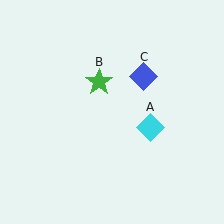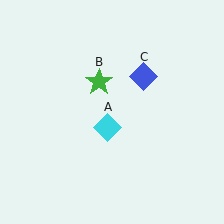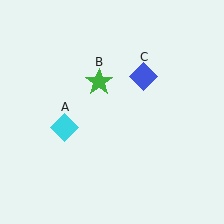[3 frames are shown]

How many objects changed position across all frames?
1 object changed position: cyan diamond (object A).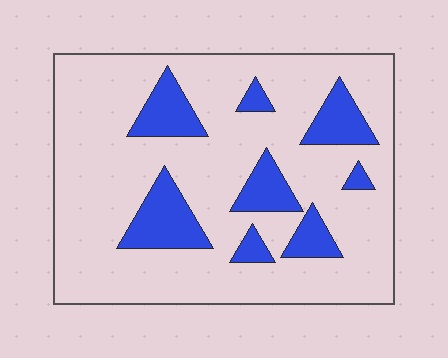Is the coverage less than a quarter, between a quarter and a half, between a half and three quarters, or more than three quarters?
Less than a quarter.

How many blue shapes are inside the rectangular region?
8.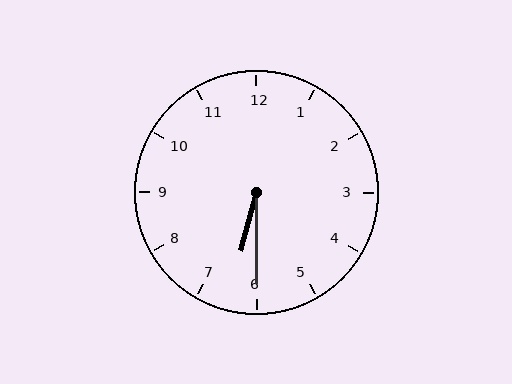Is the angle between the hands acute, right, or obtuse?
It is acute.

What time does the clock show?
6:30.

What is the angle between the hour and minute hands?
Approximately 15 degrees.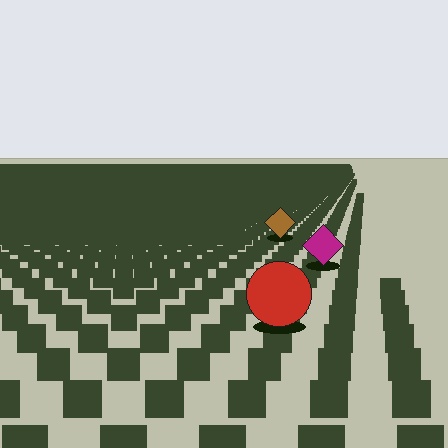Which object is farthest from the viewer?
The brown diamond is farthest from the viewer. It appears smaller and the ground texture around it is denser.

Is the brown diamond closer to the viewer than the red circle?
No. The red circle is closer — you can tell from the texture gradient: the ground texture is coarser near it.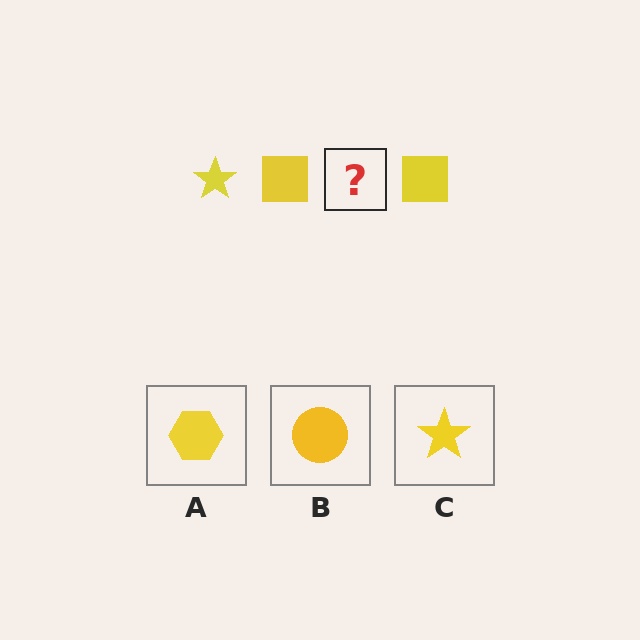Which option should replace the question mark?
Option C.